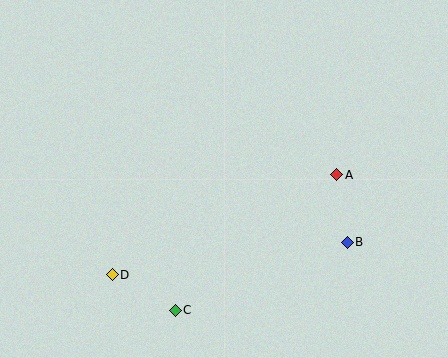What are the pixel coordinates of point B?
Point B is at (347, 242).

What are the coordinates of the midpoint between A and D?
The midpoint between A and D is at (224, 225).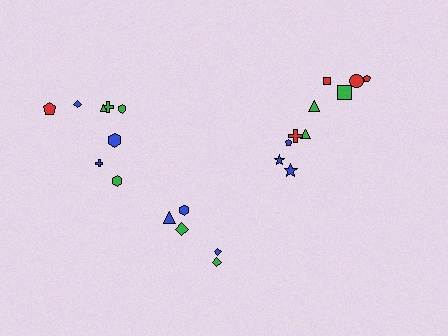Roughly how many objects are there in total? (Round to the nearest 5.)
Roughly 25 objects in total.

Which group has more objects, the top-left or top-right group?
The top-right group.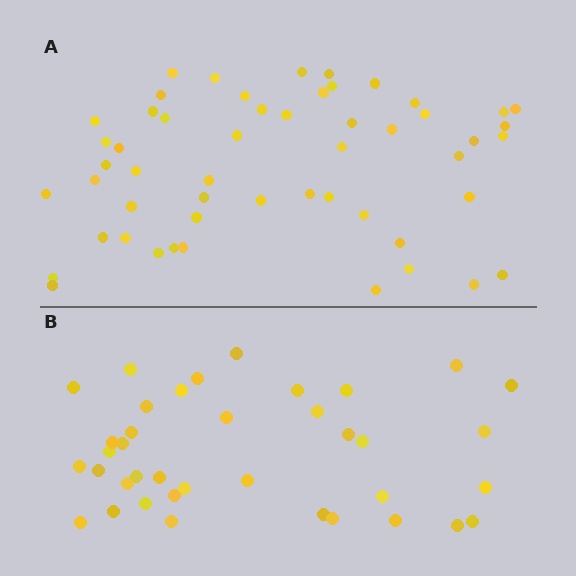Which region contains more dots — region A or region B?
Region A (the top region) has more dots.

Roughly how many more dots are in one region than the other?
Region A has approximately 15 more dots than region B.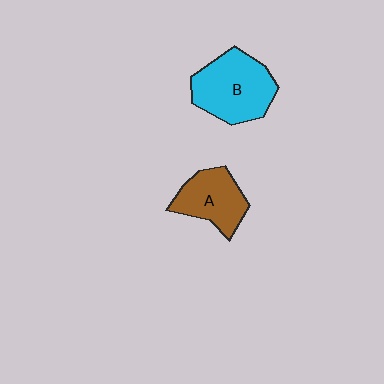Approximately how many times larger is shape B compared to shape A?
Approximately 1.4 times.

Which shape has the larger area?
Shape B (cyan).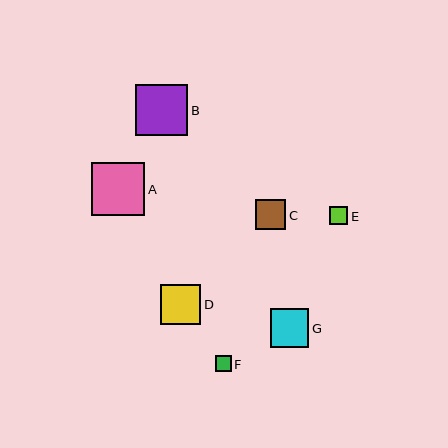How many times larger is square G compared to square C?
Square G is approximately 1.3 times the size of square C.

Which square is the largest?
Square A is the largest with a size of approximately 53 pixels.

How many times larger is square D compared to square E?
Square D is approximately 2.2 times the size of square E.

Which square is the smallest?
Square F is the smallest with a size of approximately 16 pixels.